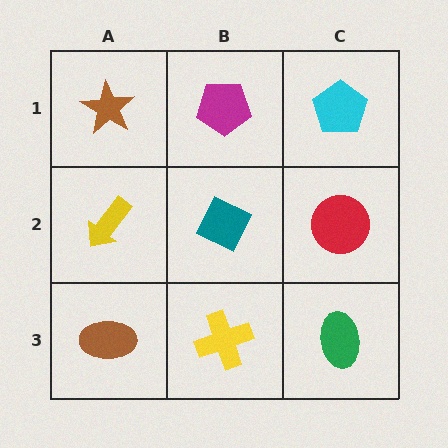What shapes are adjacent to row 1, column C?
A red circle (row 2, column C), a magenta pentagon (row 1, column B).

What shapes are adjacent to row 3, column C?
A red circle (row 2, column C), a yellow cross (row 3, column B).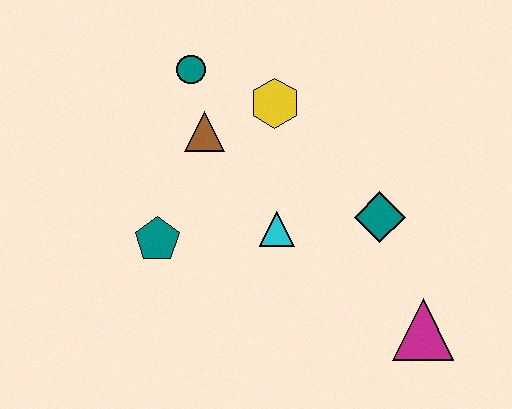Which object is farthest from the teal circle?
The magenta triangle is farthest from the teal circle.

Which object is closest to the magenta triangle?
The teal diamond is closest to the magenta triangle.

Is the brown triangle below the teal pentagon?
No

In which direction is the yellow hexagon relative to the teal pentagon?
The yellow hexagon is above the teal pentagon.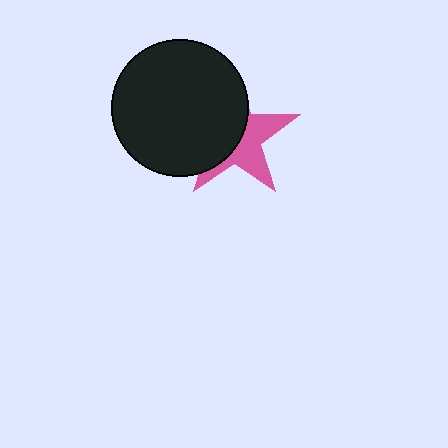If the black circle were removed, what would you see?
You would see the complete pink star.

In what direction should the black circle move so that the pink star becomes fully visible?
The black circle should move left. That is the shortest direction to clear the overlap and leave the pink star fully visible.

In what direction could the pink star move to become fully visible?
The pink star could move right. That would shift it out from behind the black circle entirely.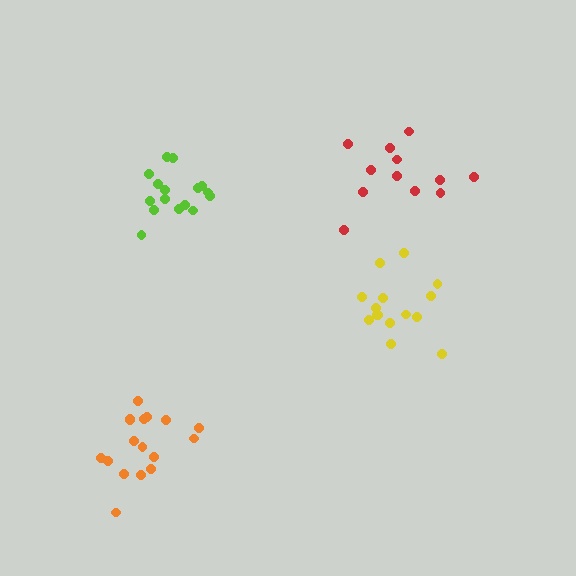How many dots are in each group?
Group 1: 17 dots, Group 2: 15 dots, Group 3: 16 dots, Group 4: 12 dots (60 total).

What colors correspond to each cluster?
The clusters are colored: orange, yellow, lime, red.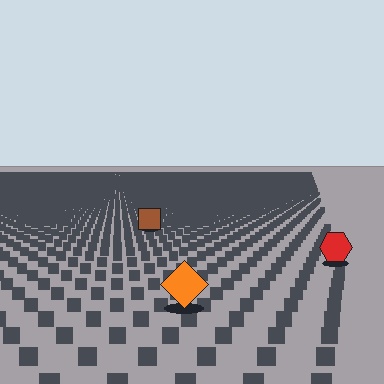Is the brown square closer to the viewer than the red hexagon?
No. The red hexagon is closer — you can tell from the texture gradient: the ground texture is coarser near it.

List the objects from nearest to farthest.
From nearest to farthest: the orange diamond, the red hexagon, the brown square.